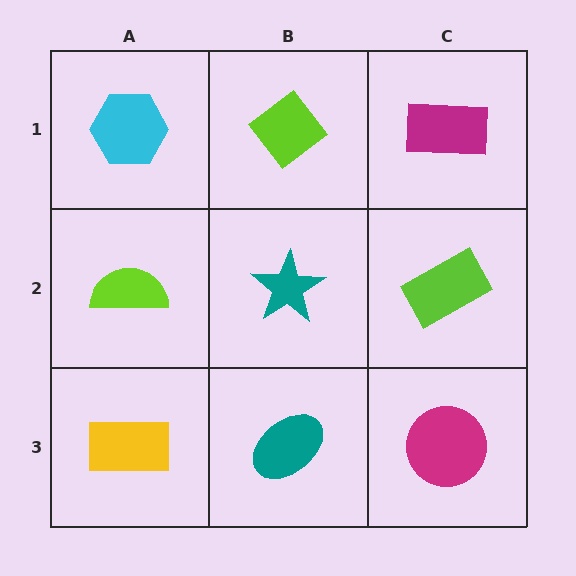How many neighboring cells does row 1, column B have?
3.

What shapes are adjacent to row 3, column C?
A lime rectangle (row 2, column C), a teal ellipse (row 3, column B).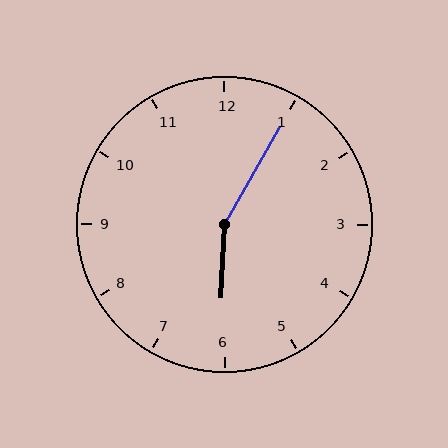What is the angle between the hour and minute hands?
Approximately 152 degrees.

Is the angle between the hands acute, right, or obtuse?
It is obtuse.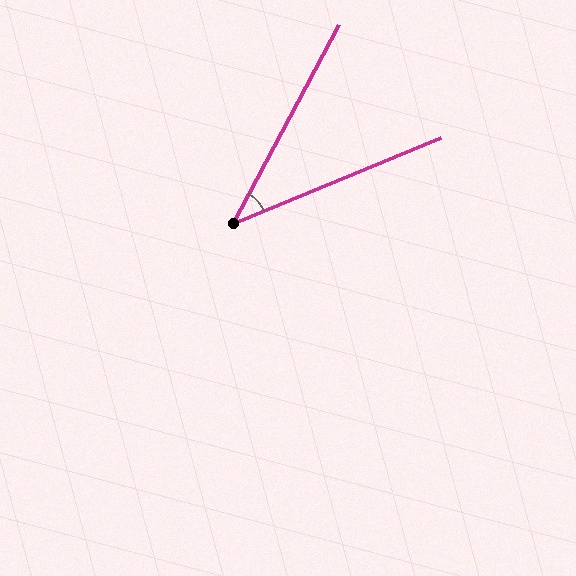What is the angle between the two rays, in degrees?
Approximately 40 degrees.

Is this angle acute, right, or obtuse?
It is acute.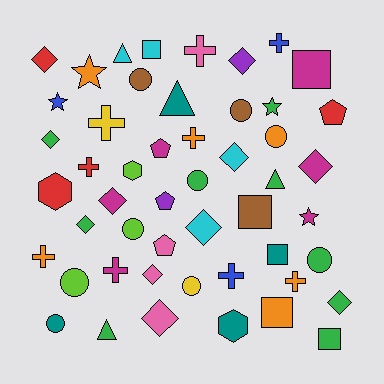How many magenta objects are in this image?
There are 6 magenta objects.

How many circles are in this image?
There are 9 circles.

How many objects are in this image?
There are 50 objects.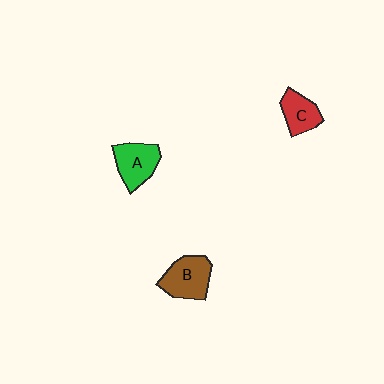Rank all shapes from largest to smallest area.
From largest to smallest: B (brown), A (green), C (red).